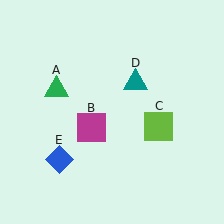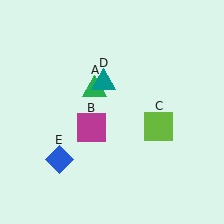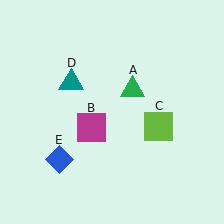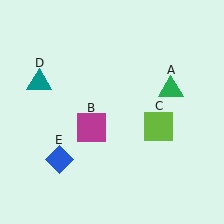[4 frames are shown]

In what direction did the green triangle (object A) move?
The green triangle (object A) moved right.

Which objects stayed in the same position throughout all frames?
Magenta square (object B) and lime square (object C) and blue diamond (object E) remained stationary.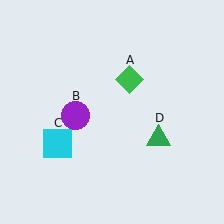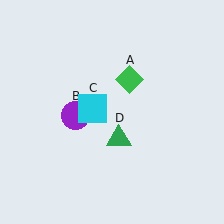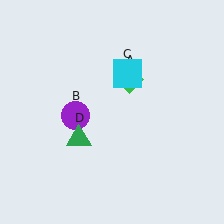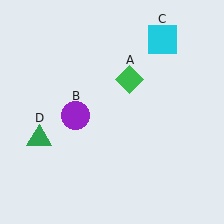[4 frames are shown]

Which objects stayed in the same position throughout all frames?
Green diamond (object A) and purple circle (object B) remained stationary.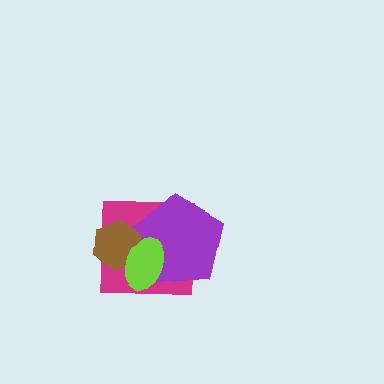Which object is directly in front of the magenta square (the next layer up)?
The purple pentagon is directly in front of the magenta square.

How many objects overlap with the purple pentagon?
3 objects overlap with the purple pentagon.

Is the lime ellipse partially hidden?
No, no other shape covers it.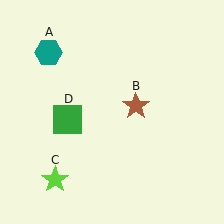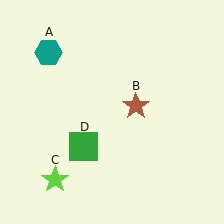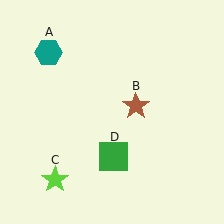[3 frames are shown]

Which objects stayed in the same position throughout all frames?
Teal hexagon (object A) and brown star (object B) and lime star (object C) remained stationary.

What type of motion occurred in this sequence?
The green square (object D) rotated counterclockwise around the center of the scene.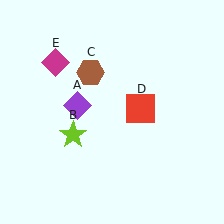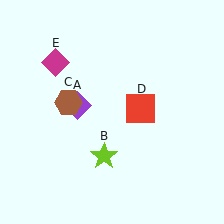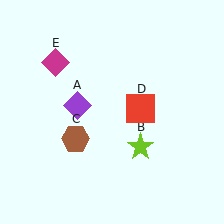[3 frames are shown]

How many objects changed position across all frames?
2 objects changed position: lime star (object B), brown hexagon (object C).